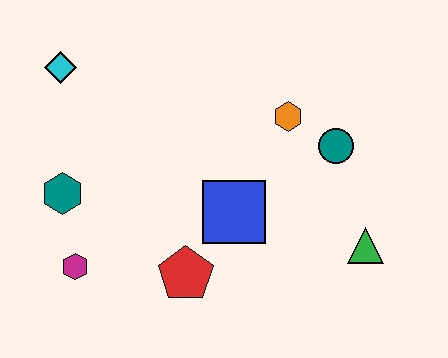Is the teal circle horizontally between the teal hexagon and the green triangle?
Yes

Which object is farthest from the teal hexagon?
The green triangle is farthest from the teal hexagon.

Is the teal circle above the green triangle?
Yes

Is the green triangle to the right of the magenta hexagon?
Yes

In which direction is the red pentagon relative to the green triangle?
The red pentagon is to the left of the green triangle.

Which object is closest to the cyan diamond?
The teal hexagon is closest to the cyan diamond.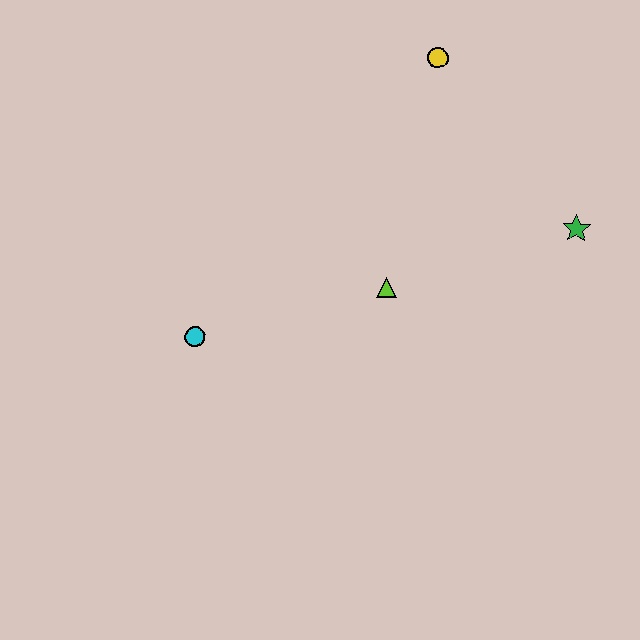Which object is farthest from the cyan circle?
The green star is farthest from the cyan circle.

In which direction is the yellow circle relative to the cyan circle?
The yellow circle is above the cyan circle.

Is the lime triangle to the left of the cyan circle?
No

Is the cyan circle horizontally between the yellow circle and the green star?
No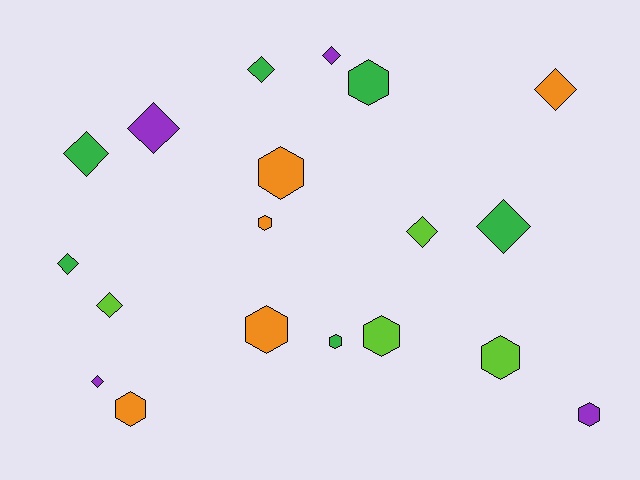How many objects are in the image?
There are 19 objects.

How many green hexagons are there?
There are 2 green hexagons.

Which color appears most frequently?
Green, with 6 objects.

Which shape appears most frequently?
Diamond, with 10 objects.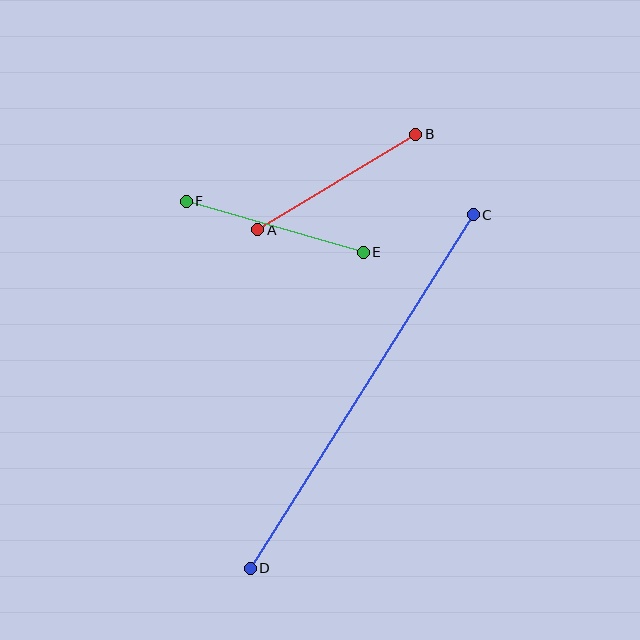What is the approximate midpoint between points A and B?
The midpoint is at approximately (337, 182) pixels.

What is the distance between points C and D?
The distance is approximately 418 pixels.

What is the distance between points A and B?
The distance is approximately 185 pixels.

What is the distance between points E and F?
The distance is approximately 184 pixels.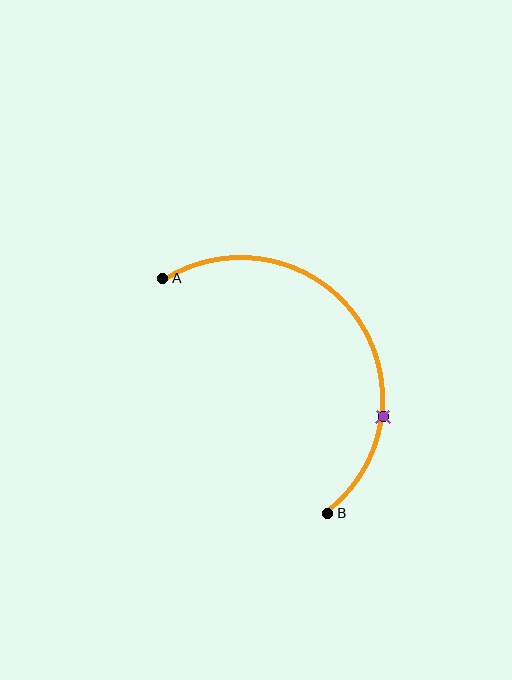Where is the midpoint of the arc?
The arc midpoint is the point on the curve farthest from the straight line joining A and B. It sits above and to the right of that line.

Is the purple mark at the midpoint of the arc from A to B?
No. The purple mark lies on the arc but is closer to endpoint B. The arc midpoint would be at the point on the curve equidistant along the arc from both A and B.